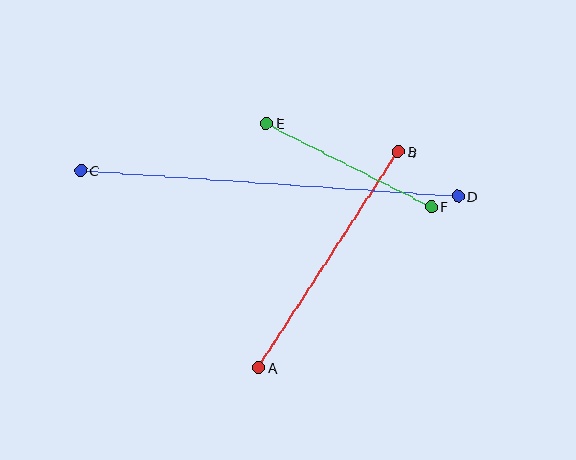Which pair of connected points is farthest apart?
Points C and D are farthest apart.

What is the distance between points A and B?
The distance is approximately 257 pixels.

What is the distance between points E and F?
The distance is approximately 185 pixels.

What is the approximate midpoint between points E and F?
The midpoint is at approximately (349, 165) pixels.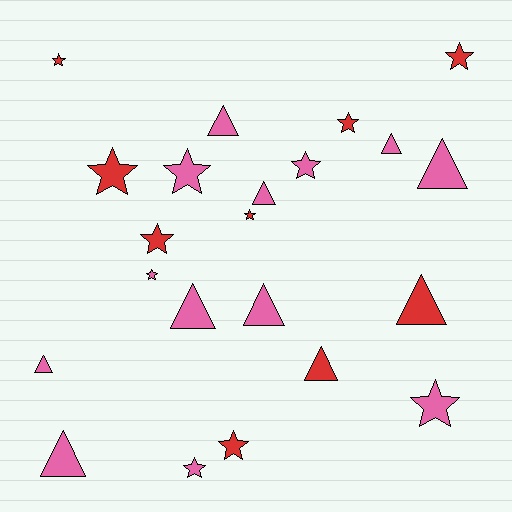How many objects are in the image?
There are 22 objects.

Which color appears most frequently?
Pink, with 13 objects.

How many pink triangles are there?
There are 8 pink triangles.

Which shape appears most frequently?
Star, with 12 objects.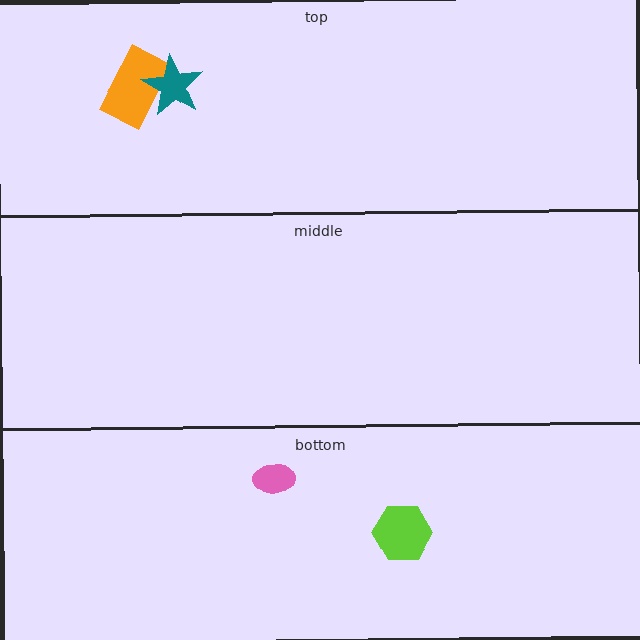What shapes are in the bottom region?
The pink ellipse, the lime hexagon.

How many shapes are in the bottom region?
2.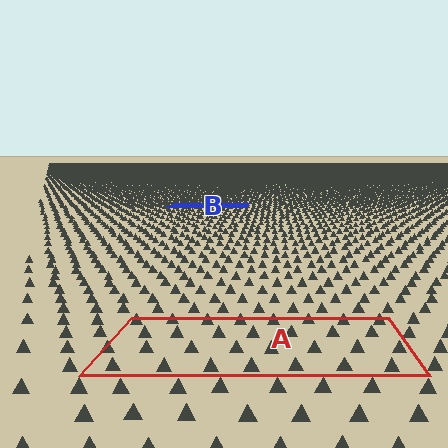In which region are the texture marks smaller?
The texture marks are smaller in region B, because it is farther away.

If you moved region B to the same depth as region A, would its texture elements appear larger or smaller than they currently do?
They would appear larger. At a closer depth, the same texture elements are projected at a bigger on-screen size.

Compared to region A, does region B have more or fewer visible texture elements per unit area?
Region B has more texture elements per unit area — they are packed more densely because it is farther away.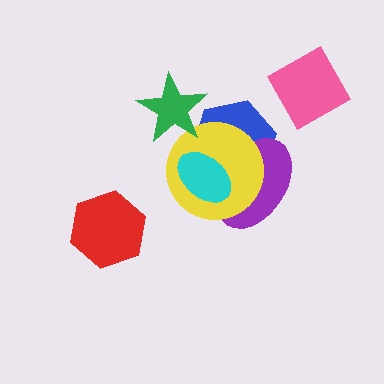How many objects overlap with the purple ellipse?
3 objects overlap with the purple ellipse.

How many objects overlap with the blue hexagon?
4 objects overlap with the blue hexagon.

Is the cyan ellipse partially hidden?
No, no other shape covers it.